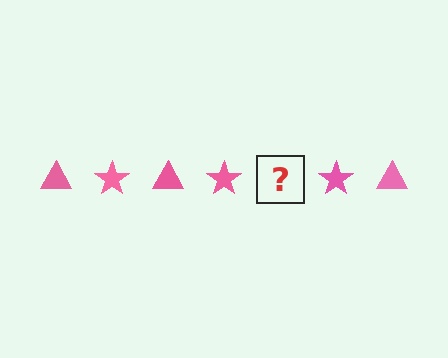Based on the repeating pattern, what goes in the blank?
The blank should be a pink triangle.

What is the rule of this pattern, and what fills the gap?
The rule is that the pattern cycles through triangle, star shapes in pink. The gap should be filled with a pink triangle.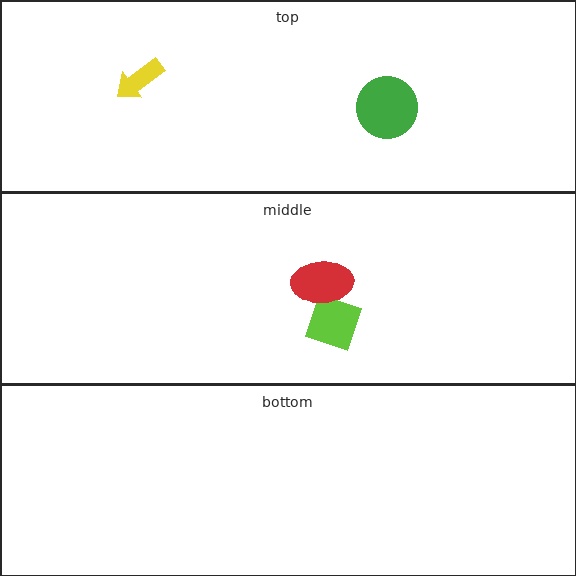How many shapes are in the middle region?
2.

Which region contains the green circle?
The top region.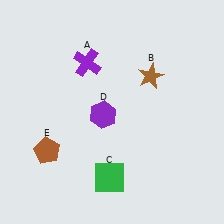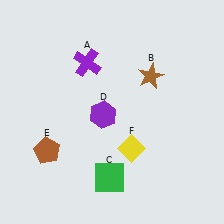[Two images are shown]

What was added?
A yellow diamond (F) was added in Image 2.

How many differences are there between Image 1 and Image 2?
There is 1 difference between the two images.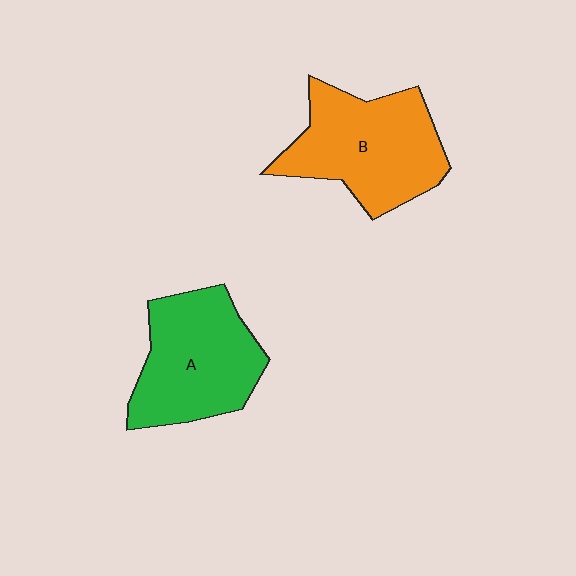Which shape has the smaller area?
Shape A (green).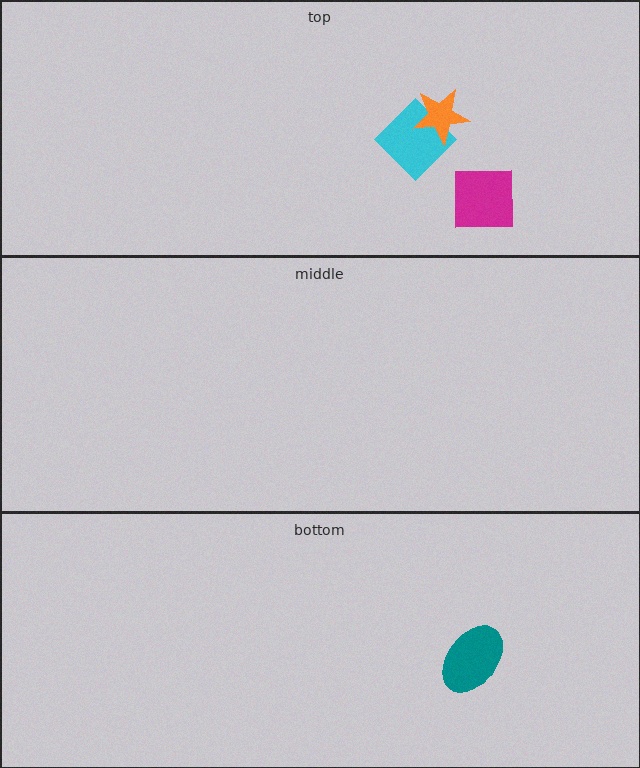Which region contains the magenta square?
The top region.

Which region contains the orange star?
The top region.